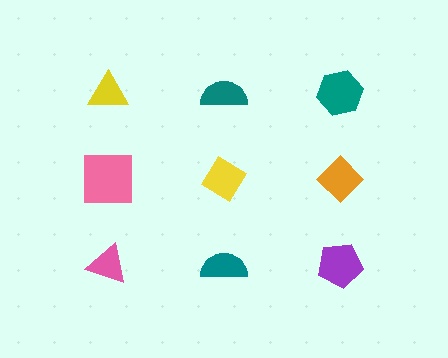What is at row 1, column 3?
A teal hexagon.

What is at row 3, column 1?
A pink triangle.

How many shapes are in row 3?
3 shapes.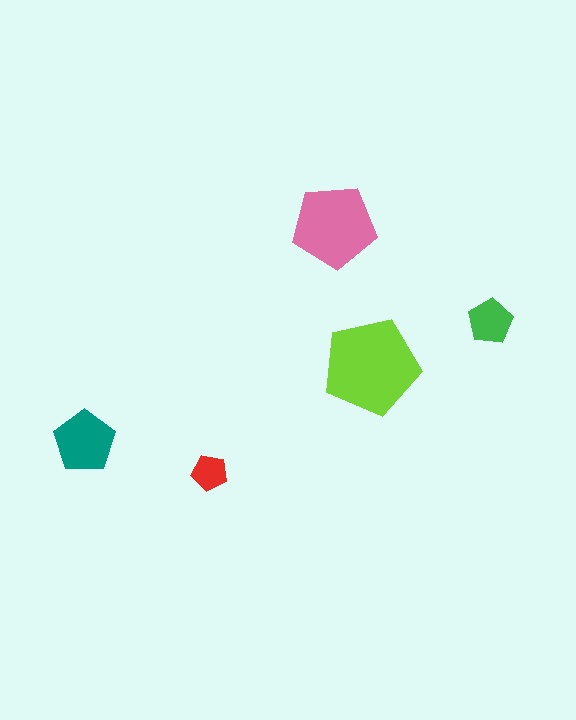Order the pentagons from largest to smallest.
the lime one, the pink one, the teal one, the green one, the red one.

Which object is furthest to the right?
The green pentagon is rightmost.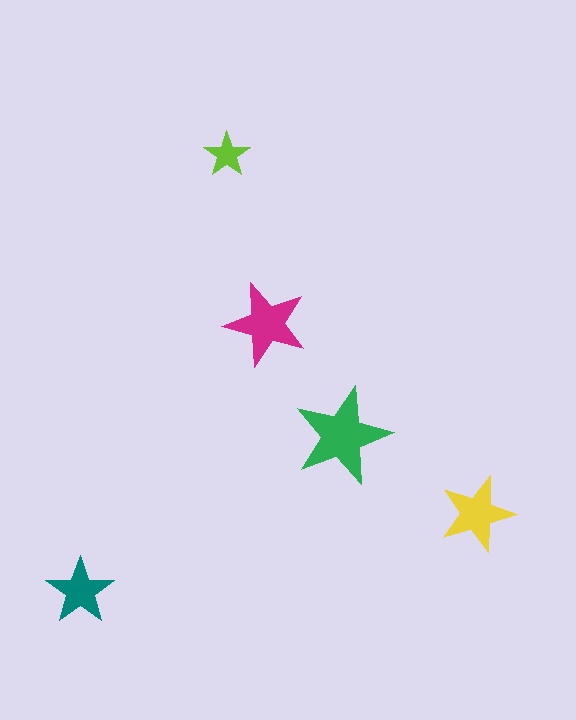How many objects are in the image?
There are 5 objects in the image.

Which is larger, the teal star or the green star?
The green one.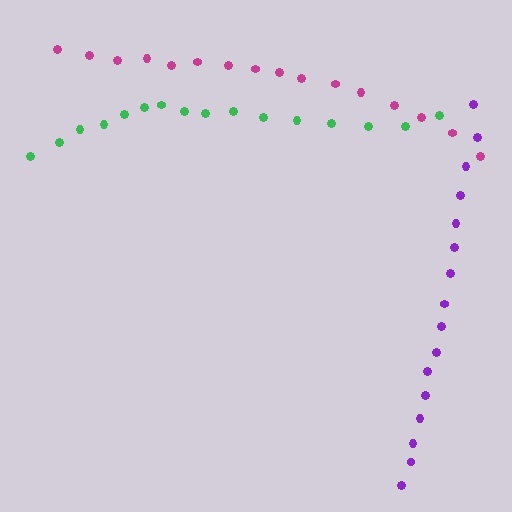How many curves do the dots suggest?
There are 3 distinct paths.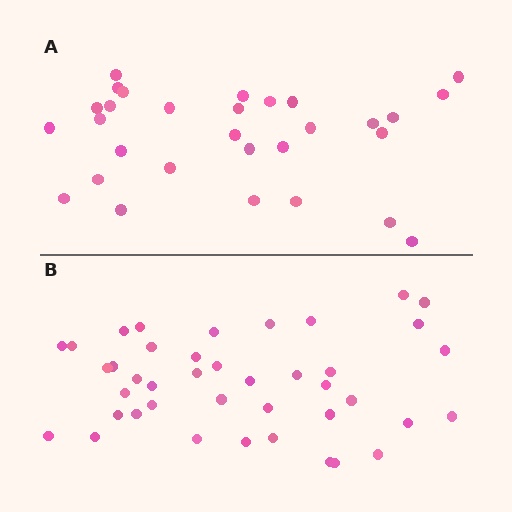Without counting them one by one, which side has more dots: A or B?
Region B (the bottom region) has more dots.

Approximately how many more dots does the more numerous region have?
Region B has roughly 12 or so more dots than region A.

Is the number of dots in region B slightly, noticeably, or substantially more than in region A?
Region B has noticeably more, but not dramatically so. The ratio is roughly 1.4 to 1.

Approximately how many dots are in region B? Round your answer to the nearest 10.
About 40 dots. (The exact count is 41, which rounds to 40.)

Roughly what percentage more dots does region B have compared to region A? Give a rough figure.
About 35% more.